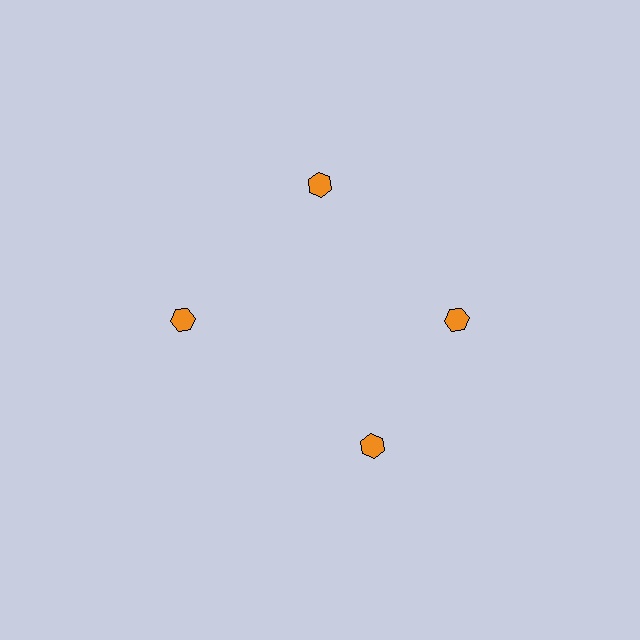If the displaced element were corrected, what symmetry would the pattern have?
It would have 4-fold rotational symmetry — the pattern would map onto itself every 90 degrees.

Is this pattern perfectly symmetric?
No. The 4 orange hexagons are arranged in a ring, but one element near the 6 o'clock position is rotated out of alignment along the ring, breaking the 4-fold rotational symmetry.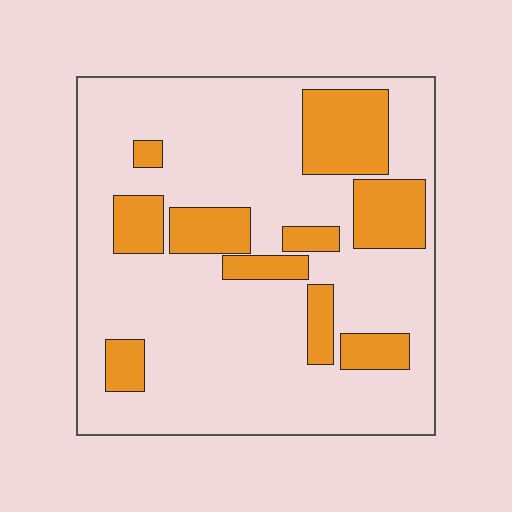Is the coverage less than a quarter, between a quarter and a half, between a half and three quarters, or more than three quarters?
Less than a quarter.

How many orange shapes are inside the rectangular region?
10.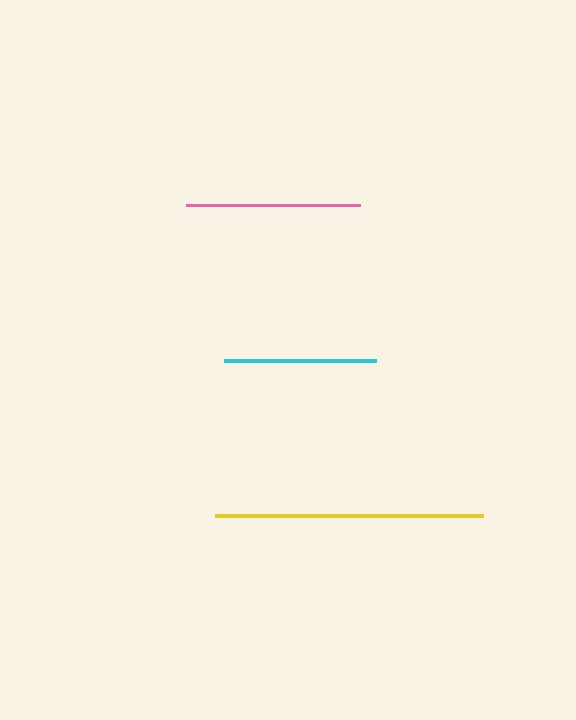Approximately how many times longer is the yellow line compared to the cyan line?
The yellow line is approximately 1.8 times the length of the cyan line.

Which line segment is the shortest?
The cyan line is the shortest at approximately 152 pixels.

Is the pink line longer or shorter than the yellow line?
The yellow line is longer than the pink line.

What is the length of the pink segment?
The pink segment is approximately 174 pixels long.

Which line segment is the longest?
The yellow line is the longest at approximately 268 pixels.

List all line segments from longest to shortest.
From longest to shortest: yellow, pink, cyan.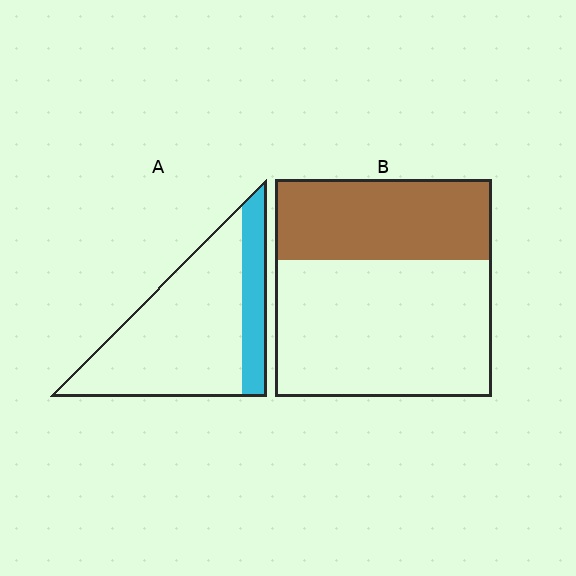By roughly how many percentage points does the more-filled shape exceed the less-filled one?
By roughly 15 percentage points (B over A).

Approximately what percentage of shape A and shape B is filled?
A is approximately 20% and B is approximately 35%.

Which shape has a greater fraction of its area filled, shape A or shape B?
Shape B.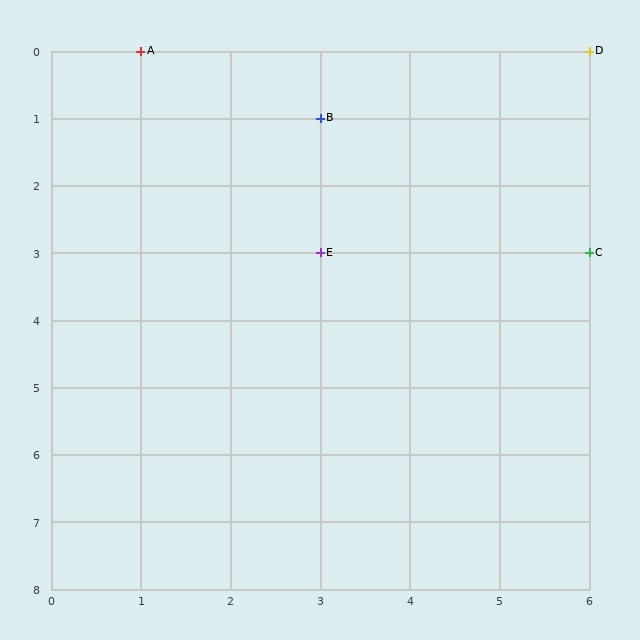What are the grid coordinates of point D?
Point D is at grid coordinates (6, 0).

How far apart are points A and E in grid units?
Points A and E are 2 columns and 3 rows apart (about 3.6 grid units diagonally).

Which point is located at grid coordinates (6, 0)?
Point D is at (6, 0).